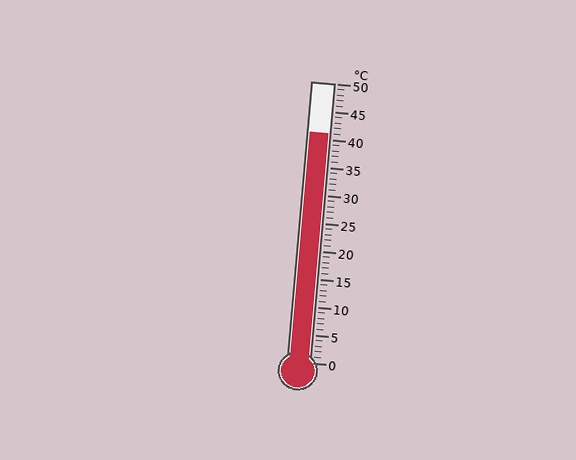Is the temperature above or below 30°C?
The temperature is above 30°C.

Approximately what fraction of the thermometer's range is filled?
The thermometer is filled to approximately 80% of its range.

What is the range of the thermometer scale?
The thermometer scale ranges from 0°C to 50°C.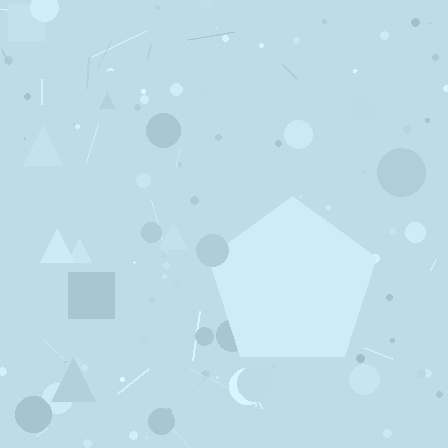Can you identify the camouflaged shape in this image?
The camouflaged shape is a pentagon.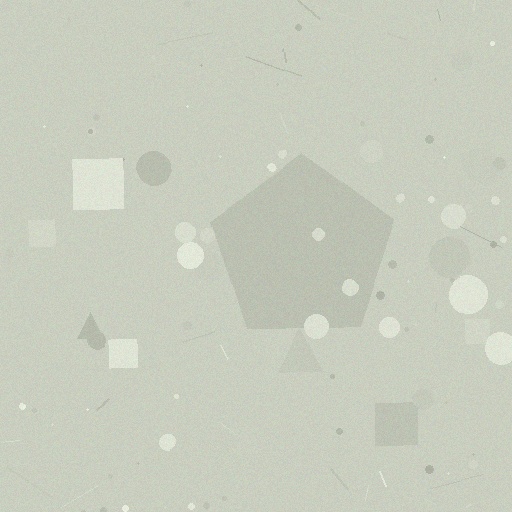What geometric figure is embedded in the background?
A pentagon is embedded in the background.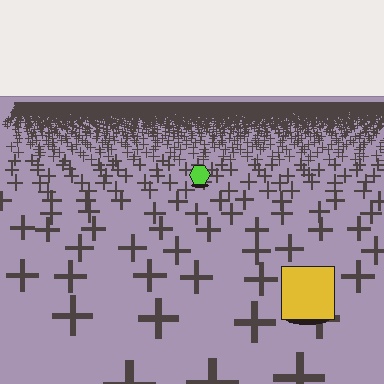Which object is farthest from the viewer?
The lime hexagon is farthest from the viewer. It appears smaller and the ground texture around it is denser.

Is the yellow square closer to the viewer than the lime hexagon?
Yes. The yellow square is closer — you can tell from the texture gradient: the ground texture is coarser near it.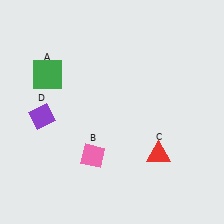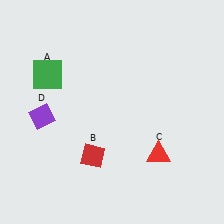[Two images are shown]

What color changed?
The diamond (B) changed from pink in Image 1 to red in Image 2.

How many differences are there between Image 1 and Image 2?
There is 1 difference between the two images.